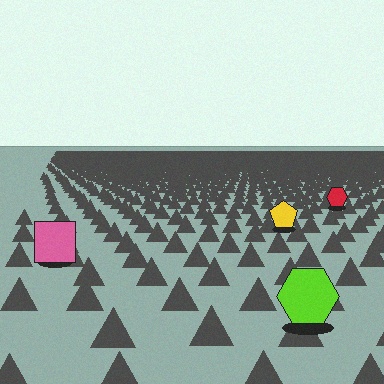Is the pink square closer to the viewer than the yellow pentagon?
Yes. The pink square is closer — you can tell from the texture gradient: the ground texture is coarser near it.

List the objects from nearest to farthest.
From nearest to farthest: the lime hexagon, the pink square, the yellow pentagon, the red hexagon.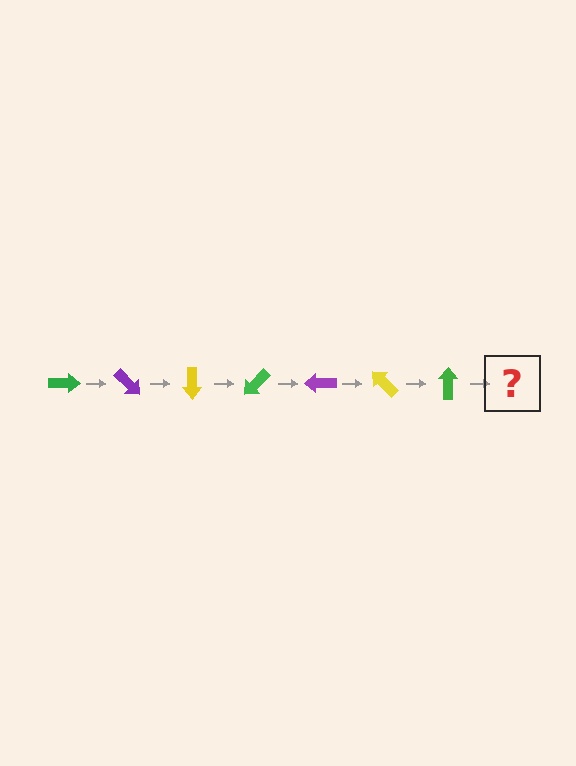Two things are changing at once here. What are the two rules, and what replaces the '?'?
The two rules are that it rotates 45 degrees each step and the color cycles through green, purple, and yellow. The '?' should be a purple arrow, rotated 315 degrees from the start.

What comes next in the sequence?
The next element should be a purple arrow, rotated 315 degrees from the start.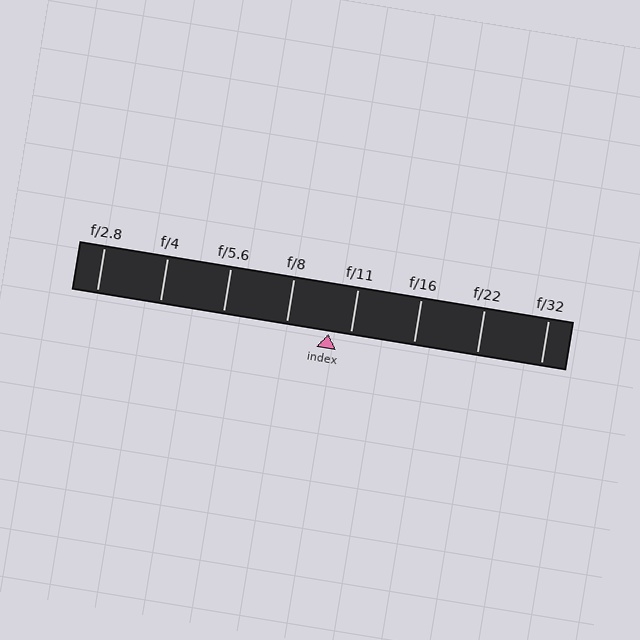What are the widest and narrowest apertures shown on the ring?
The widest aperture shown is f/2.8 and the narrowest is f/32.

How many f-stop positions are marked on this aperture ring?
There are 8 f-stop positions marked.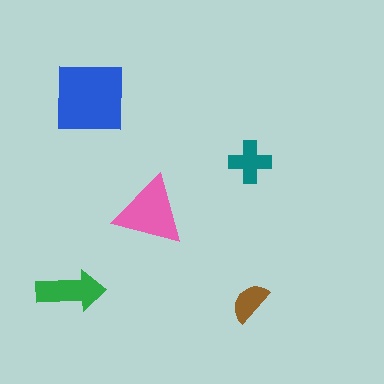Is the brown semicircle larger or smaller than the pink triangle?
Smaller.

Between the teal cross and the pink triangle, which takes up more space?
The pink triangle.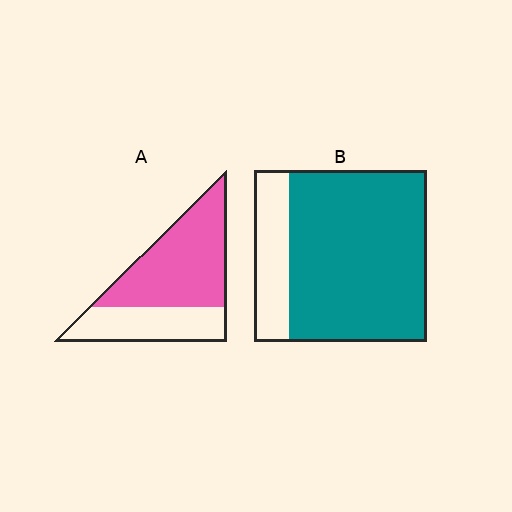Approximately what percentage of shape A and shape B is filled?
A is approximately 65% and B is approximately 80%.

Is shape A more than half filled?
Yes.